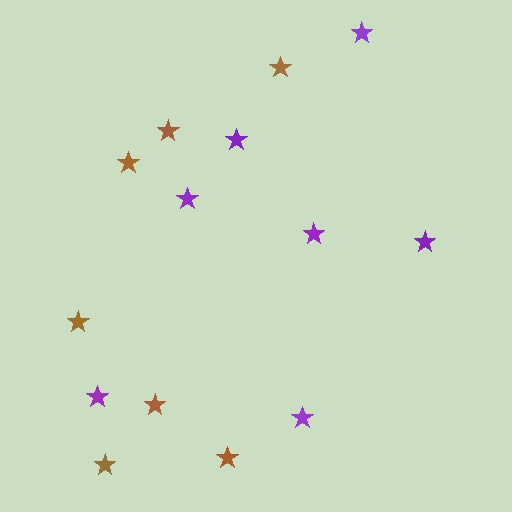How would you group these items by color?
There are 2 groups: one group of purple stars (7) and one group of brown stars (7).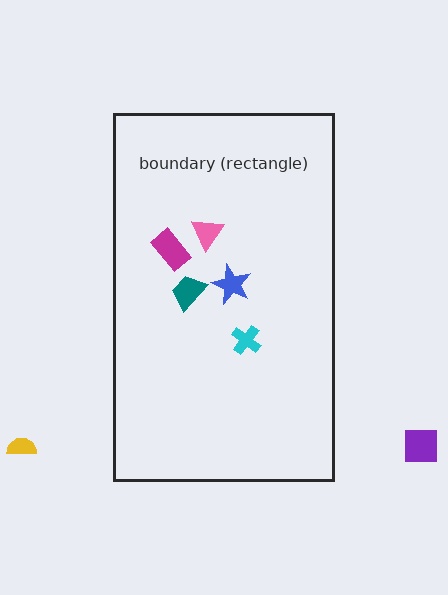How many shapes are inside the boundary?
5 inside, 2 outside.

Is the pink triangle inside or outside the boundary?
Inside.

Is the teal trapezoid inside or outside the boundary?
Inside.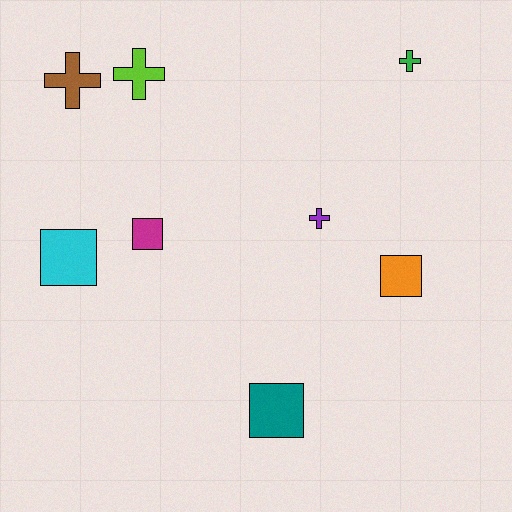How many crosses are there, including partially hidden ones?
There are 4 crosses.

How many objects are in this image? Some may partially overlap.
There are 8 objects.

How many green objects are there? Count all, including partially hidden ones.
There is 1 green object.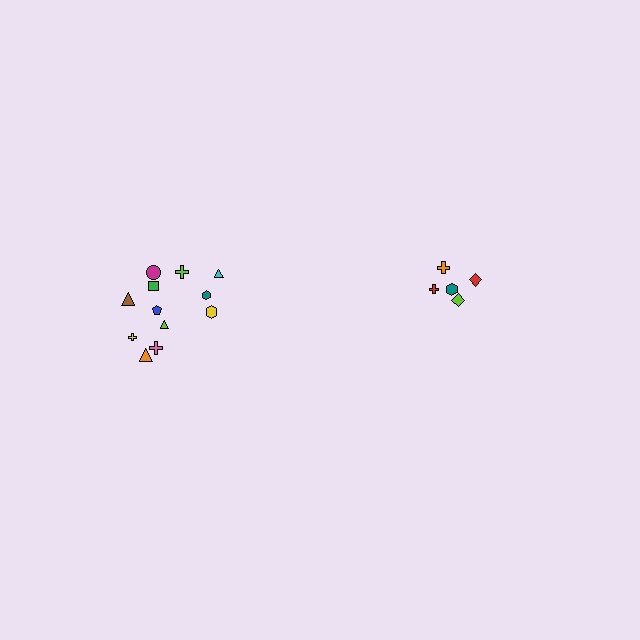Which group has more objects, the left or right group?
The left group.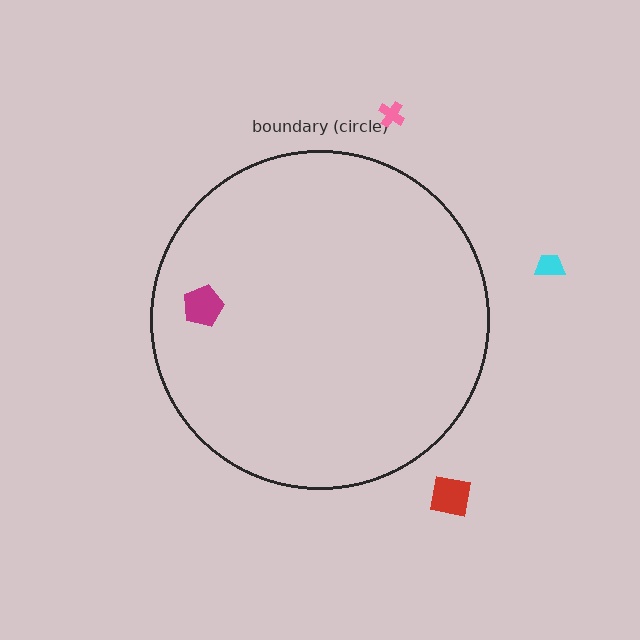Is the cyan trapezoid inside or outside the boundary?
Outside.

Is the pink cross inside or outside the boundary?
Outside.